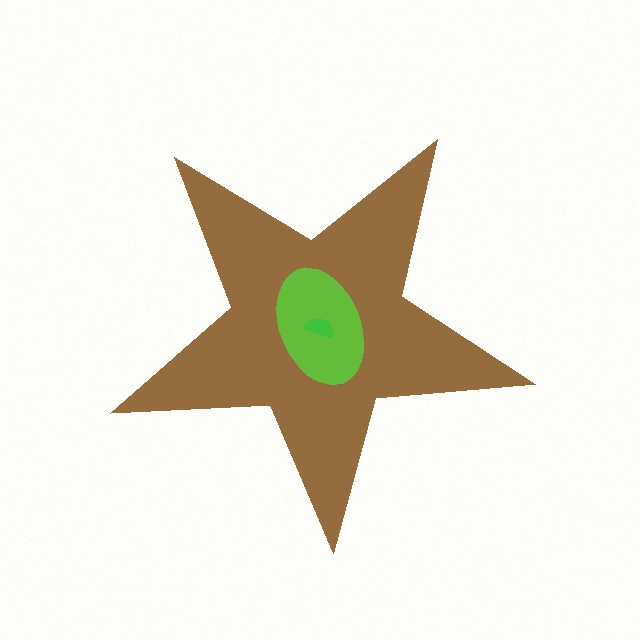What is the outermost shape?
The brown star.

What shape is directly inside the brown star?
The lime ellipse.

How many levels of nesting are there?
3.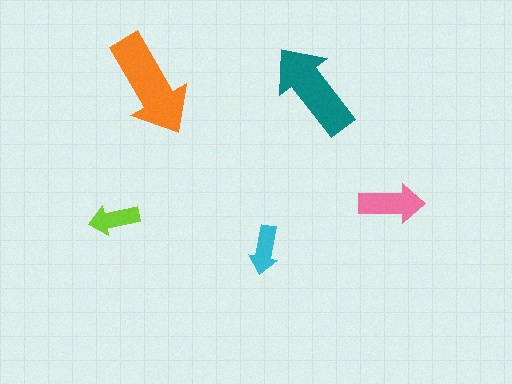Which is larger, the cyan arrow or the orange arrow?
The orange one.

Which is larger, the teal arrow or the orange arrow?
The orange one.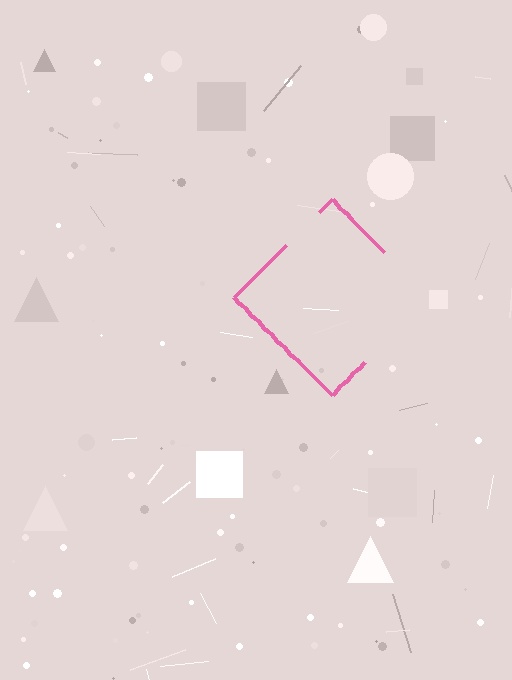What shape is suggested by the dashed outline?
The dashed outline suggests a diamond.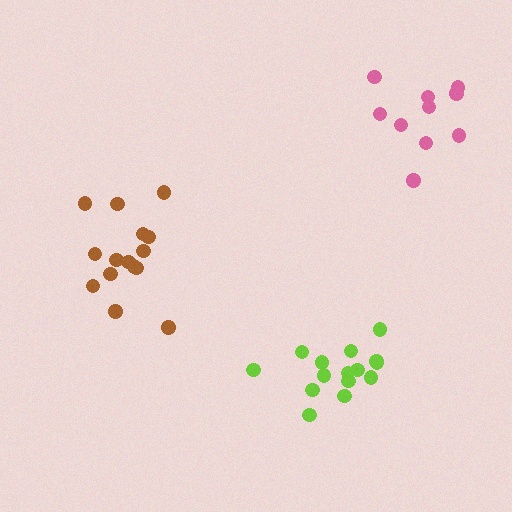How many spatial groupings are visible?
There are 3 spatial groupings.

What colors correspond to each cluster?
The clusters are colored: lime, brown, pink.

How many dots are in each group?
Group 1: 15 dots, Group 2: 15 dots, Group 3: 10 dots (40 total).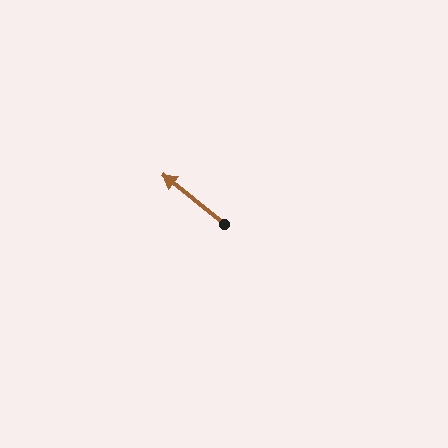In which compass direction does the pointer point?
Northwest.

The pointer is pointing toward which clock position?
Roughly 10 o'clock.